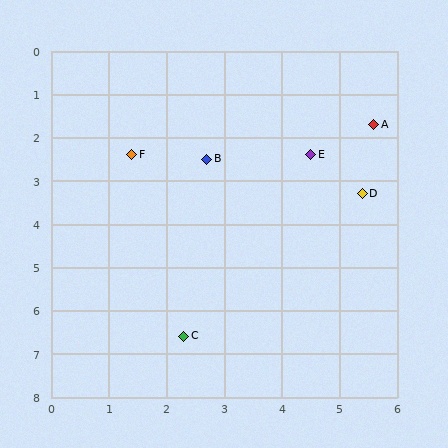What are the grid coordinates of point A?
Point A is at approximately (5.6, 1.7).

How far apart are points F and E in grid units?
Points F and E are about 3.1 grid units apart.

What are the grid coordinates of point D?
Point D is at approximately (5.4, 3.3).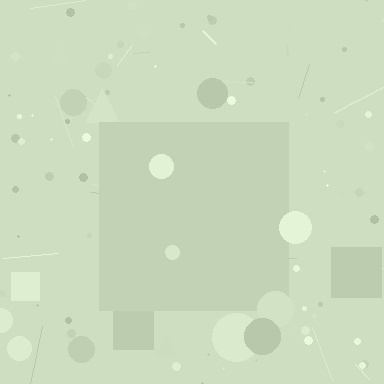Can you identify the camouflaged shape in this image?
The camouflaged shape is a square.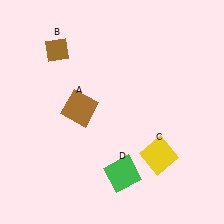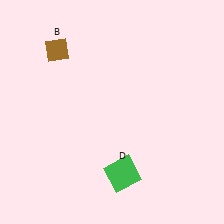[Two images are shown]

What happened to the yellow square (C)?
The yellow square (C) was removed in Image 2. It was in the bottom-right area of Image 1.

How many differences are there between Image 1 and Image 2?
There are 2 differences between the two images.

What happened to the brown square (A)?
The brown square (A) was removed in Image 2. It was in the top-left area of Image 1.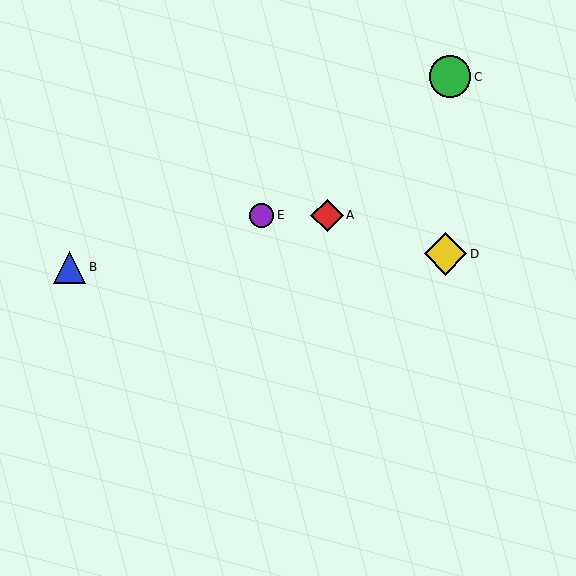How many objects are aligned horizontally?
2 objects (A, E) are aligned horizontally.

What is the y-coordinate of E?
Object E is at y≈215.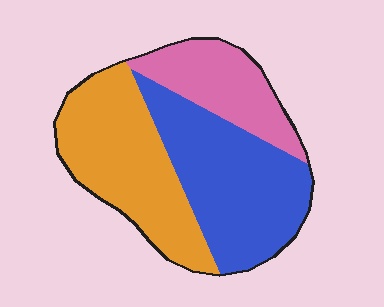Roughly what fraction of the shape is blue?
Blue takes up between a quarter and a half of the shape.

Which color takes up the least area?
Pink, at roughly 20%.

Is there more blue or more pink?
Blue.